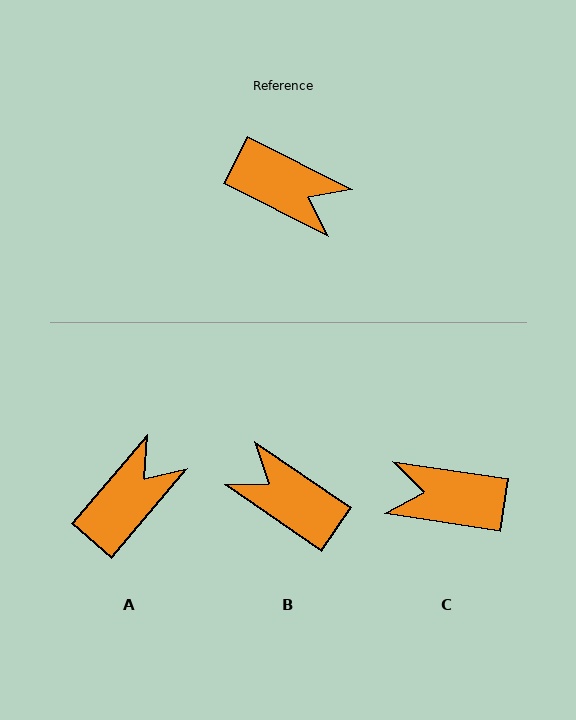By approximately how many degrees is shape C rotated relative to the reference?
Approximately 161 degrees clockwise.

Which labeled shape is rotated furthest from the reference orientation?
B, about 173 degrees away.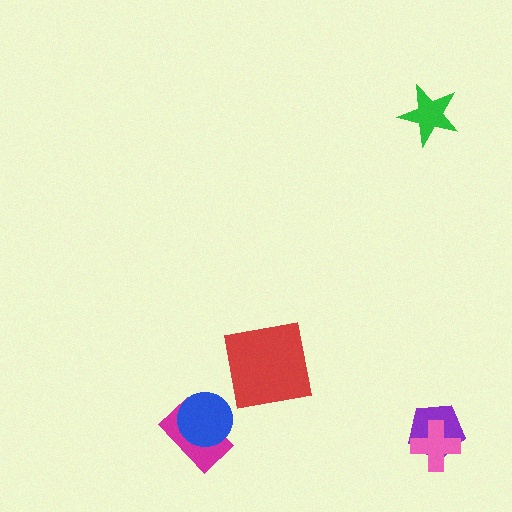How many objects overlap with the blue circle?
1 object overlaps with the blue circle.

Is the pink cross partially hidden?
No, no other shape covers it.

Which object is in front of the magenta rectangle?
The blue circle is in front of the magenta rectangle.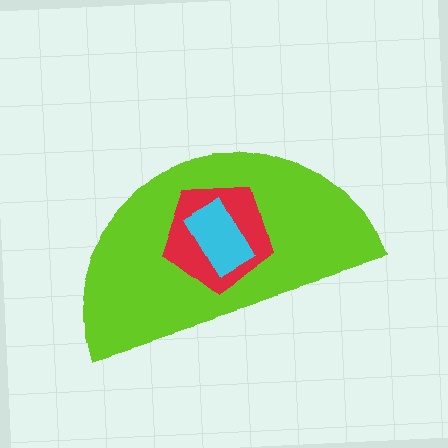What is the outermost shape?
The lime semicircle.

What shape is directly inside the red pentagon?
The cyan rectangle.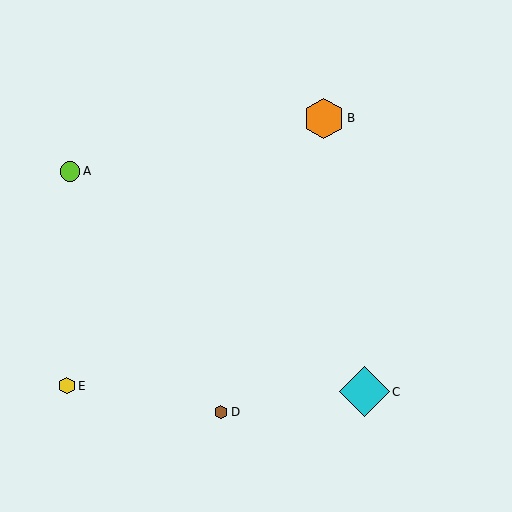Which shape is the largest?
The cyan diamond (labeled C) is the largest.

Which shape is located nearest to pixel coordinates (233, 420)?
The brown hexagon (labeled D) at (221, 412) is nearest to that location.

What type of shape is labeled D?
Shape D is a brown hexagon.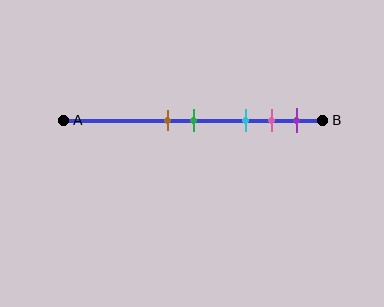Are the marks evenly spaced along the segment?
No, the marks are not evenly spaced.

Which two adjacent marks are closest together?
The brown and green marks are the closest adjacent pair.